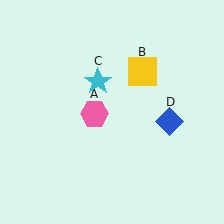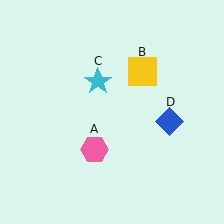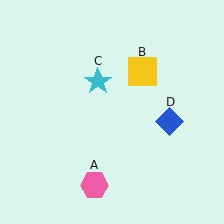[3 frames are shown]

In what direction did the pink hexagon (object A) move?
The pink hexagon (object A) moved down.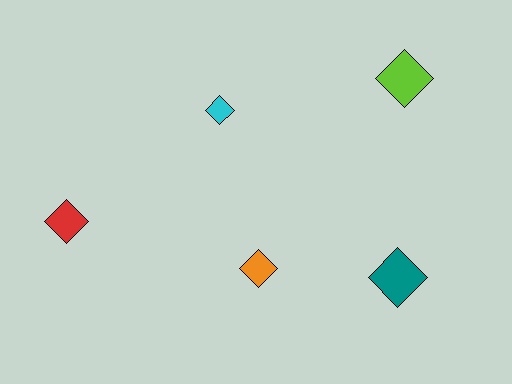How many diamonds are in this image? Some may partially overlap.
There are 5 diamonds.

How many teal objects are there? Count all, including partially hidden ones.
There is 1 teal object.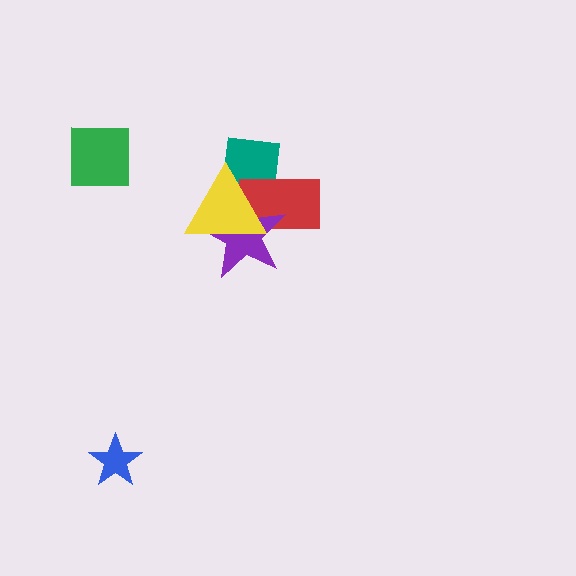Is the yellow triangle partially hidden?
No, no other shape covers it.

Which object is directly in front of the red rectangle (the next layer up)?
The purple star is directly in front of the red rectangle.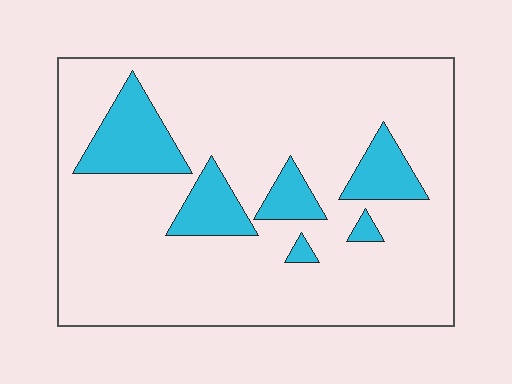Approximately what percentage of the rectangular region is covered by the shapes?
Approximately 15%.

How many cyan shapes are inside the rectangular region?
6.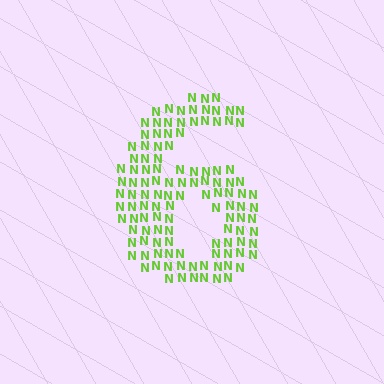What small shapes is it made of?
It is made of small letter N's.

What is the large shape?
The large shape is the digit 6.